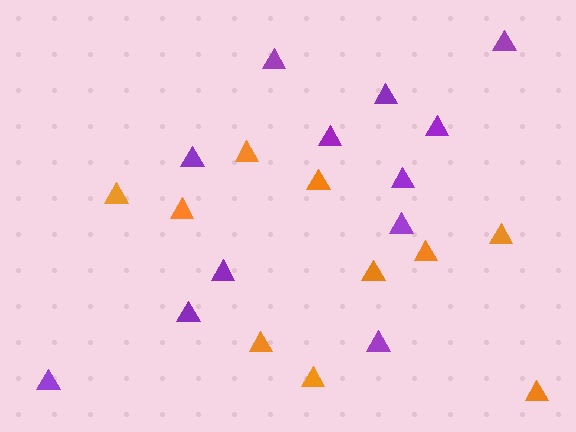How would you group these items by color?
There are 2 groups: one group of purple triangles (12) and one group of orange triangles (10).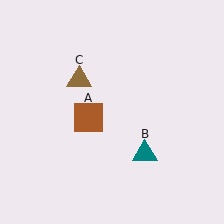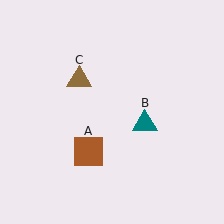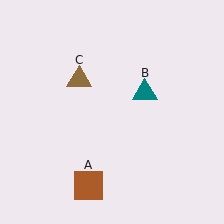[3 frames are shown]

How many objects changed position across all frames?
2 objects changed position: brown square (object A), teal triangle (object B).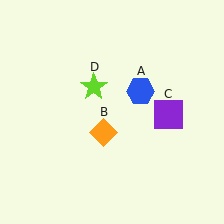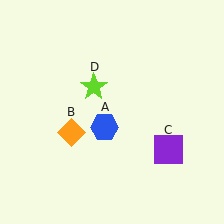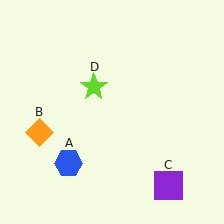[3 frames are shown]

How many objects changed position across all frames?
3 objects changed position: blue hexagon (object A), orange diamond (object B), purple square (object C).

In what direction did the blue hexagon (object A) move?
The blue hexagon (object A) moved down and to the left.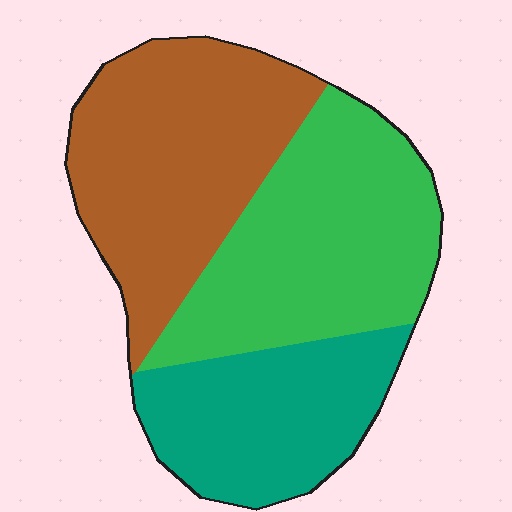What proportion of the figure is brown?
Brown covers about 35% of the figure.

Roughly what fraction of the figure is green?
Green covers roughly 35% of the figure.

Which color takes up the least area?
Teal, at roughly 25%.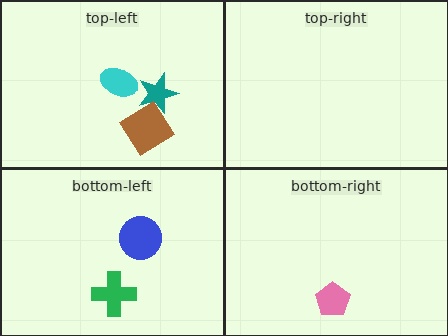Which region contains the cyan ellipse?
The top-left region.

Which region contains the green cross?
The bottom-left region.